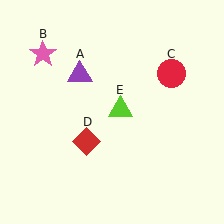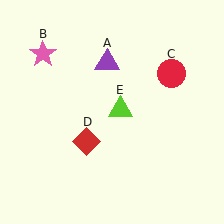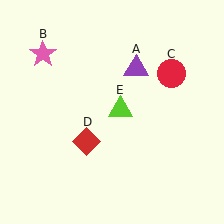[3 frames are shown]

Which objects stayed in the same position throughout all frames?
Pink star (object B) and red circle (object C) and red diamond (object D) and lime triangle (object E) remained stationary.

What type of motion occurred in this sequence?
The purple triangle (object A) rotated clockwise around the center of the scene.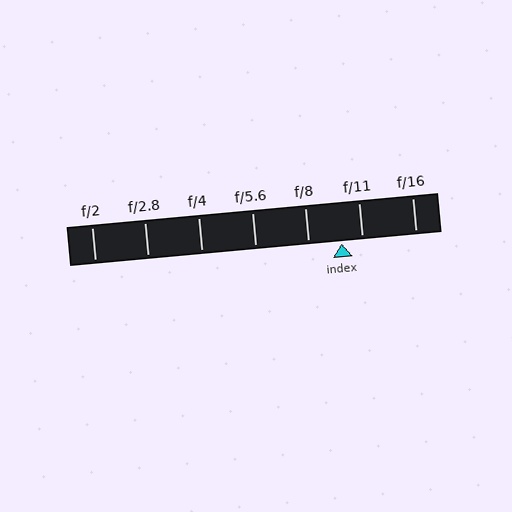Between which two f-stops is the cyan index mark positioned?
The index mark is between f/8 and f/11.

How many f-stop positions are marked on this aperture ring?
There are 7 f-stop positions marked.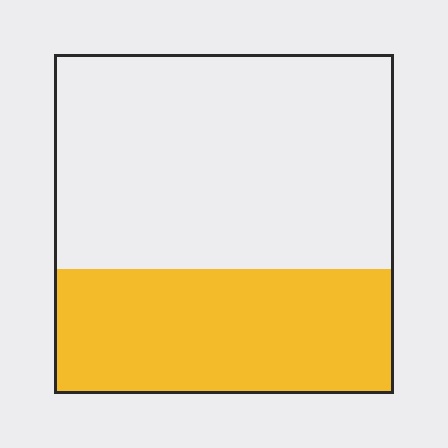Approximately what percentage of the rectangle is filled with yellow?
Approximately 35%.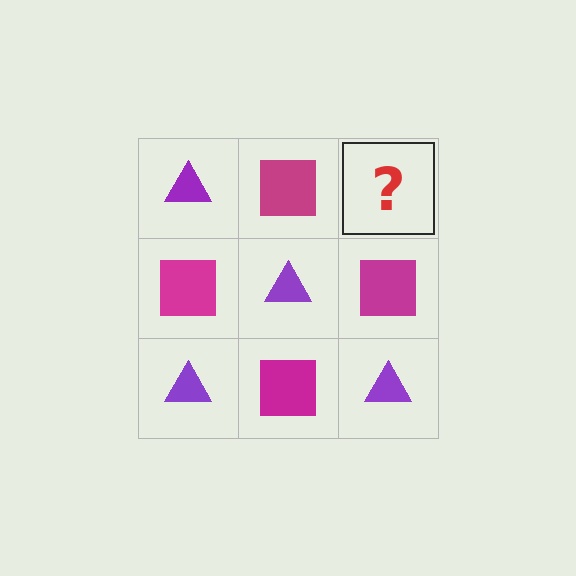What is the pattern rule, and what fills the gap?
The rule is that it alternates purple triangle and magenta square in a checkerboard pattern. The gap should be filled with a purple triangle.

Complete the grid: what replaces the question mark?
The question mark should be replaced with a purple triangle.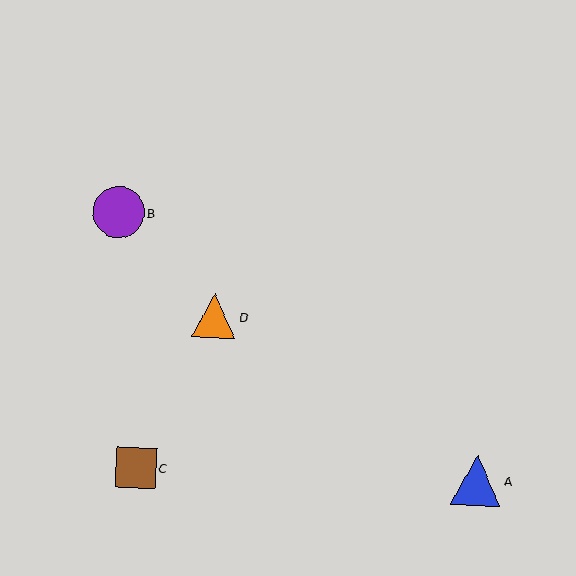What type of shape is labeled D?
Shape D is an orange triangle.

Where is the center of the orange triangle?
The center of the orange triangle is at (214, 316).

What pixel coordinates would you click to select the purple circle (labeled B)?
Click at (118, 212) to select the purple circle B.